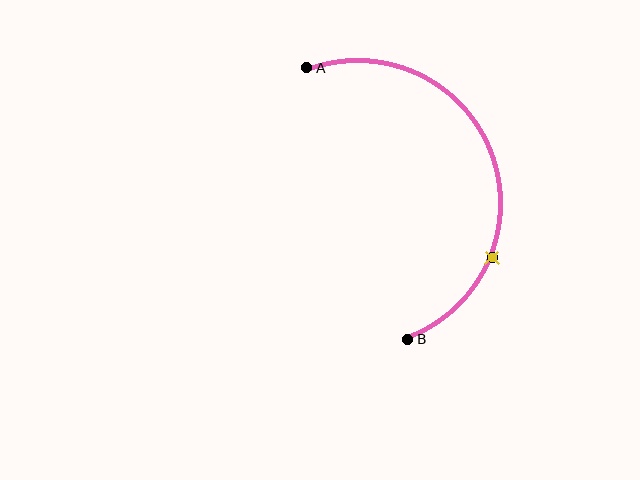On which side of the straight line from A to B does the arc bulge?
The arc bulges to the right of the straight line connecting A and B.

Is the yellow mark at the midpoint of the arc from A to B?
No. The yellow mark lies on the arc but is closer to endpoint B. The arc midpoint would be at the point on the curve equidistant along the arc from both A and B.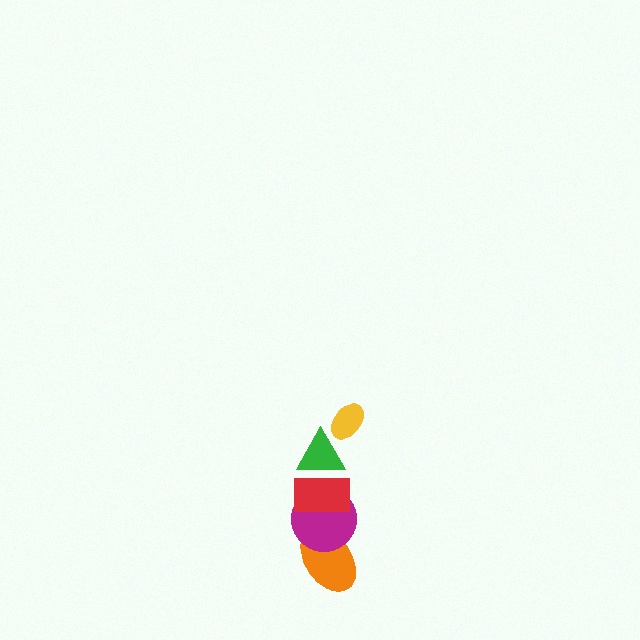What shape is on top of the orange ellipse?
The magenta circle is on top of the orange ellipse.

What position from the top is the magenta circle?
The magenta circle is 4th from the top.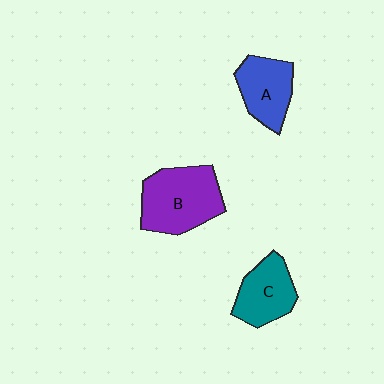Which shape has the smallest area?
Shape C (teal).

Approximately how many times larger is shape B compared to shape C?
Approximately 1.5 times.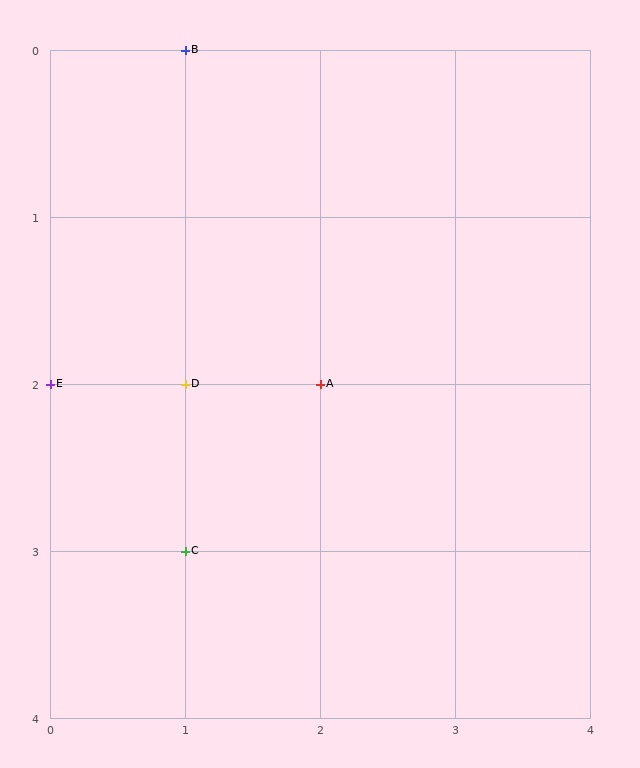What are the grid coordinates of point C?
Point C is at grid coordinates (1, 3).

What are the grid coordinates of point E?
Point E is at grid coordinates (0, 2).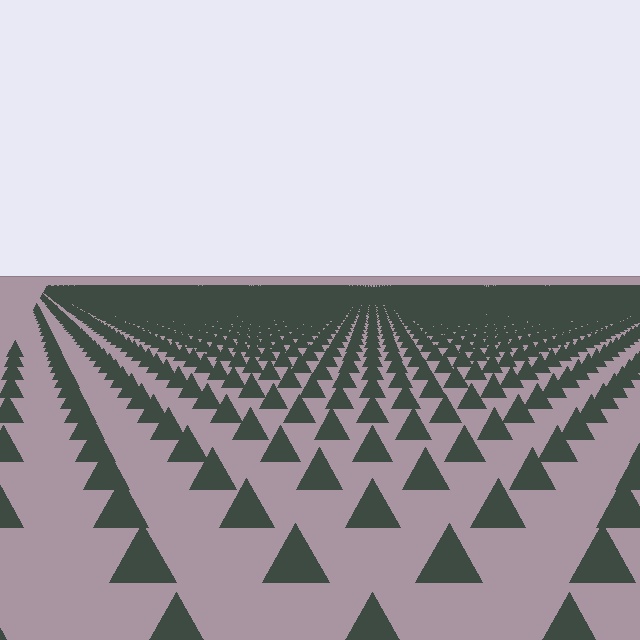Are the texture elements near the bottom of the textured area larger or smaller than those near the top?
Larger. Near the bottom, elements are closer to the viewer and appear at a bigger on-screen size.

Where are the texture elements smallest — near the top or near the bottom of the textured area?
Near the top.